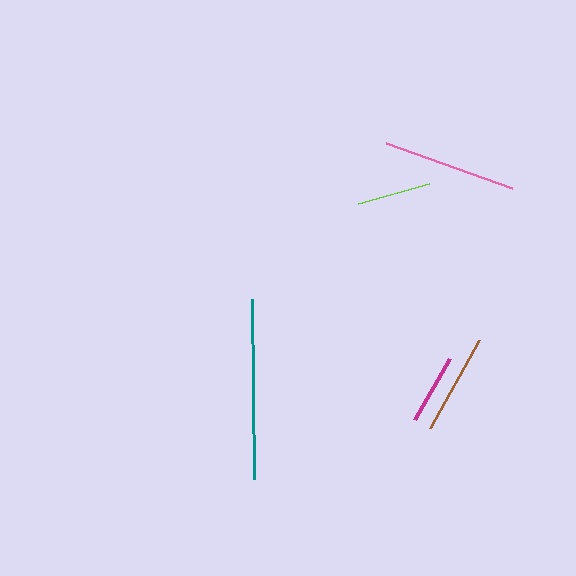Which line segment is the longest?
The teal line is the longest at approximately 179 pixels.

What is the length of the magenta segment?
The magenta segment is approximately 70 pixels long.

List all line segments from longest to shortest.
From longest to shortest: teal, pink, brown, lime, magenta.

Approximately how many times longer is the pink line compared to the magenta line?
The pink line is approximately 1.9 times the length of the magenta line.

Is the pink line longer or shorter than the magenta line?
The pink line is longer than the magenta line.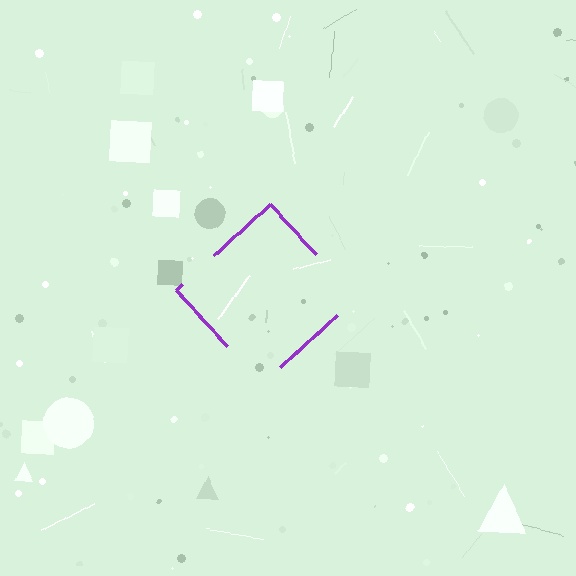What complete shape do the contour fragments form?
The contour fragments form a diamond.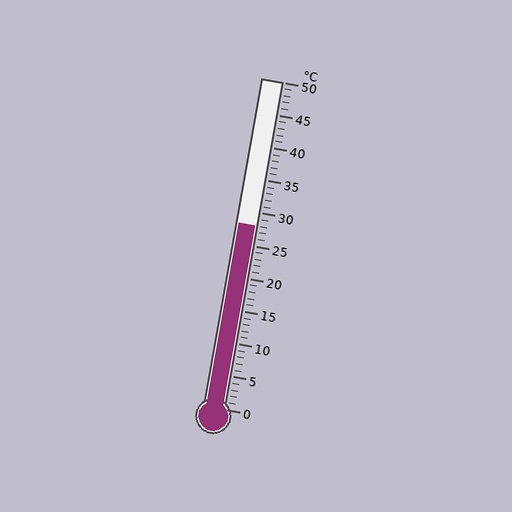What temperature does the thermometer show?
The thermometer shows approximately 28°C.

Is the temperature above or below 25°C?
The temperature is above 25°C.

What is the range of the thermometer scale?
The thermometer scale ranges from 0°C to 50°C.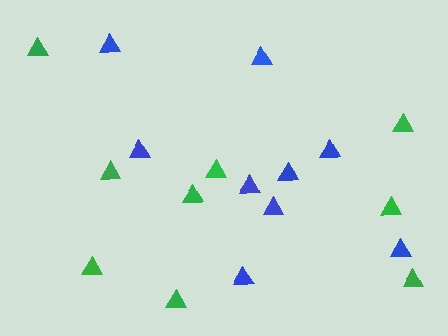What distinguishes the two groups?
There are 2 groups: one group of green triangles (9) and one group of blue triangles (9).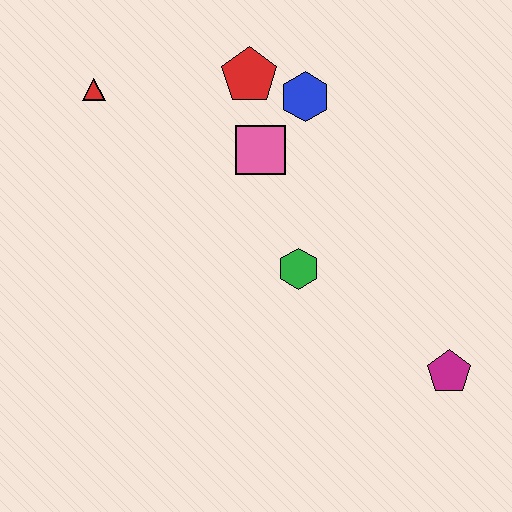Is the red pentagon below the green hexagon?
No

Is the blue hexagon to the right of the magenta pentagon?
No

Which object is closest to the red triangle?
The red pentagon is closest to the red triangle.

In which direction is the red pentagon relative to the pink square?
The red pentagon is above the pink square.